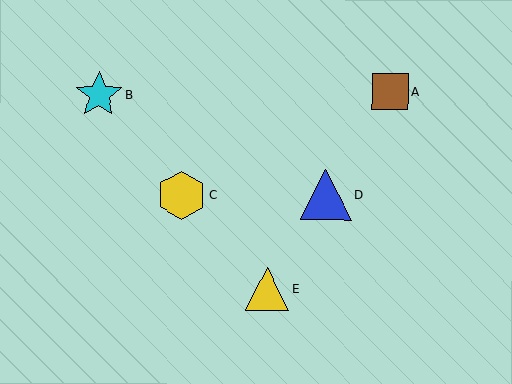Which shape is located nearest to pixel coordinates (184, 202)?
The yellow hexagon (labeled C) at (182, 195) is nearest to that location.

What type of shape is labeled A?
Shape A is a brown square.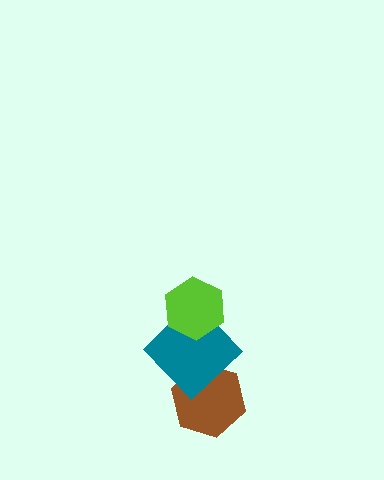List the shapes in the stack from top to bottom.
From top to bottom: the lime hexagon, the teal diamond, the brown hexagon.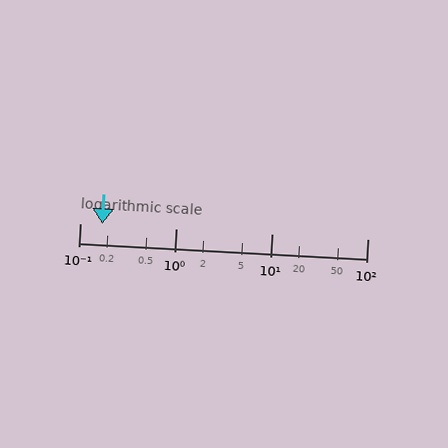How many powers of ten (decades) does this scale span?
The scale spans 3 decades, from 0.1 to 100.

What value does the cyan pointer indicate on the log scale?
The pointer indicates approximately 0.17.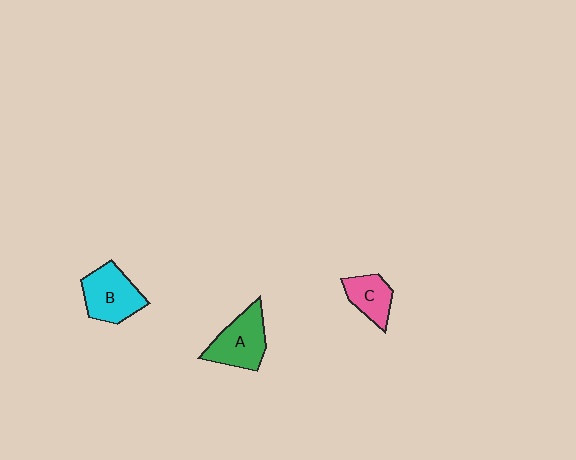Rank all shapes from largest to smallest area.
From largest to smallest: B (cyan), A (green), C (pink).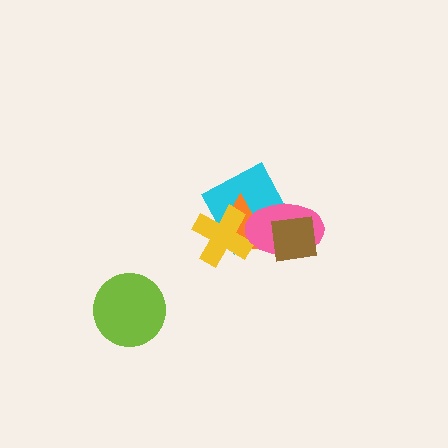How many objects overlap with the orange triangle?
4 objects overlap with the orange triangle.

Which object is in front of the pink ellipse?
The brown square is in front of the pink ellipse.